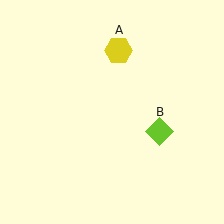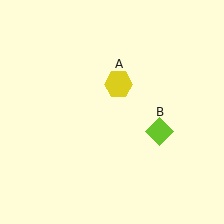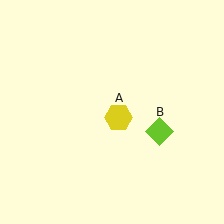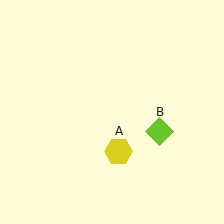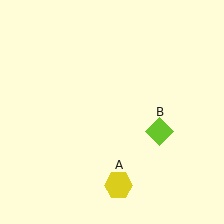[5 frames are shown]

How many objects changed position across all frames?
1 object changed position: yellow hexagon (object A).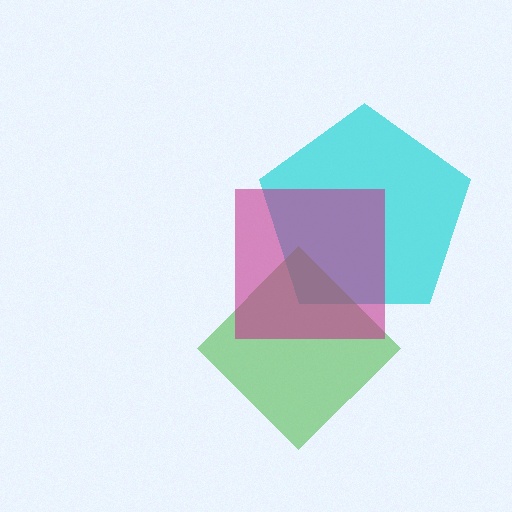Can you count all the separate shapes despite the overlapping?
Yes, there are 3 separate shapes.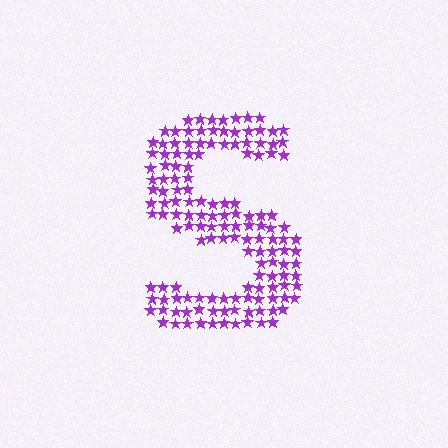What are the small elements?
The small elements are stars.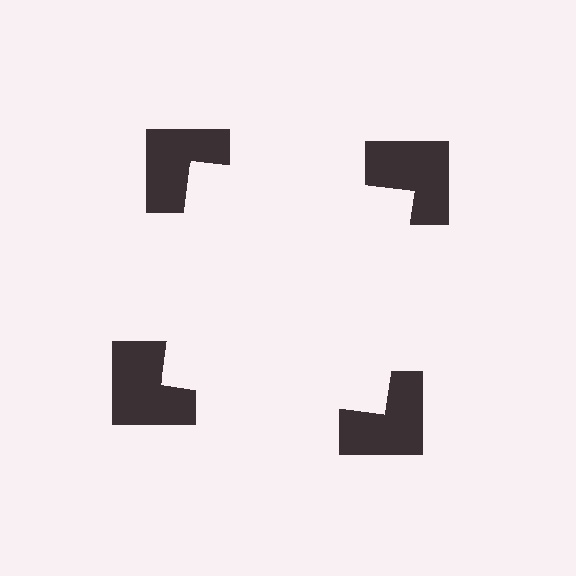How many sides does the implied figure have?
4 sides.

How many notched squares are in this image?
There are 4 — one at each vertex of the illusory square.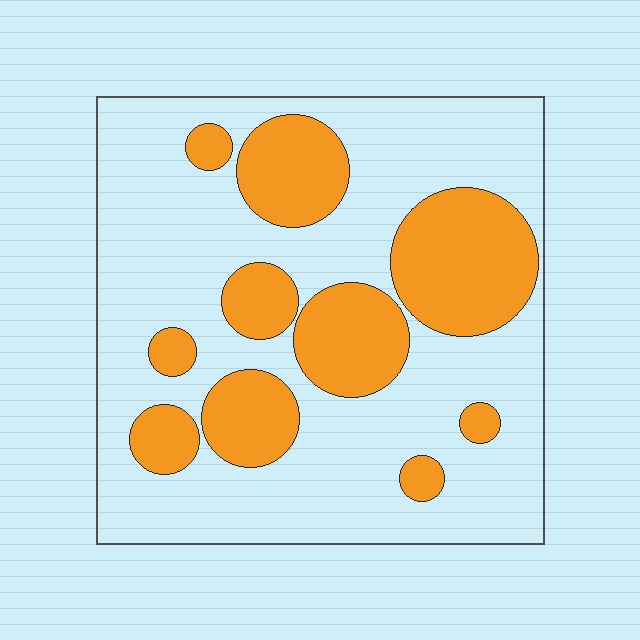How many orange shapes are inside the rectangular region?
10.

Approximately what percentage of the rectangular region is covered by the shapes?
Approximately 30%.